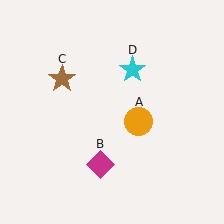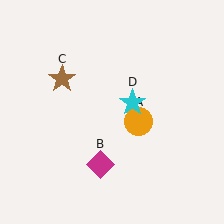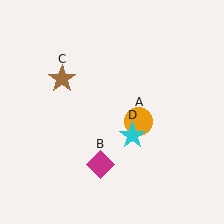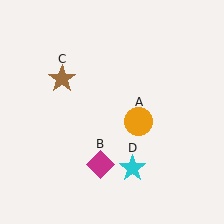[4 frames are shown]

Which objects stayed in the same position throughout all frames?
Orange circle (object A) and magenta diamond (object B) and brown star (object C) remained stationary.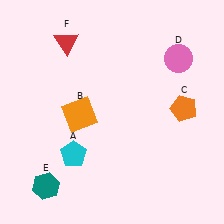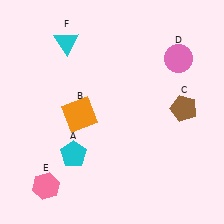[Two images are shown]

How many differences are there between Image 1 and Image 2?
There are 3 differences between the two images.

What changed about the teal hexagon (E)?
In Image 1, E is teal. In Image 2, it changed to pink.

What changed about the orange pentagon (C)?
In Image 1, C is orange. In Image 2, it changed to brown.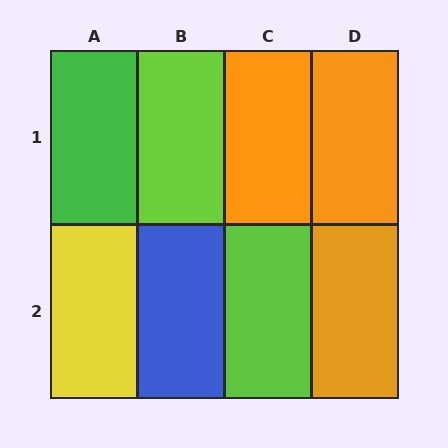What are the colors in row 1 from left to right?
Green, lime, orange, orange.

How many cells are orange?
3 cells are orange.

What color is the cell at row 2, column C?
Lime.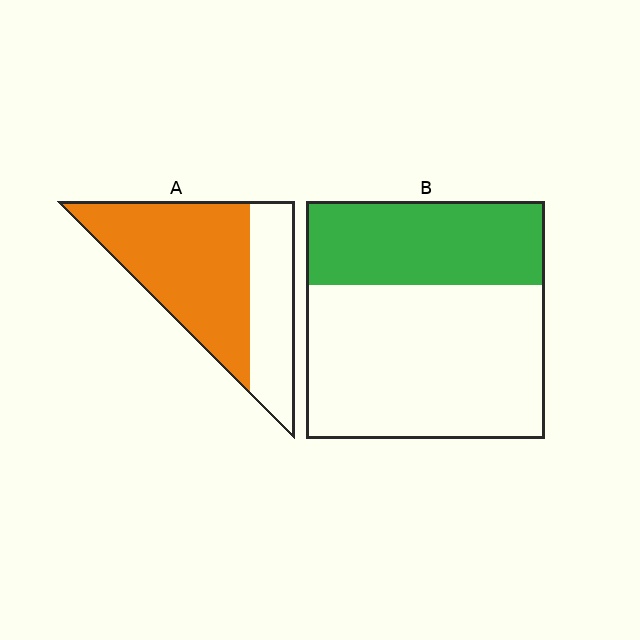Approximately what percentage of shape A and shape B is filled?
A is approximately 65% and B is approximately 35%.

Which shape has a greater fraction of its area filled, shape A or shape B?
Shape A.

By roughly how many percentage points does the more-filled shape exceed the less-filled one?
By roughly 30 percentage points (A over B).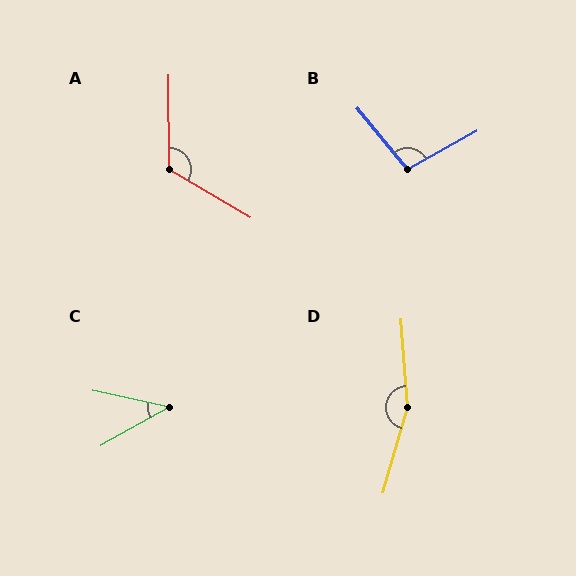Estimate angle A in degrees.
Approximately 121 degrees.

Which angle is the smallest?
C, at approximately 41 degrees.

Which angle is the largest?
D, at approximately 159 degrees.